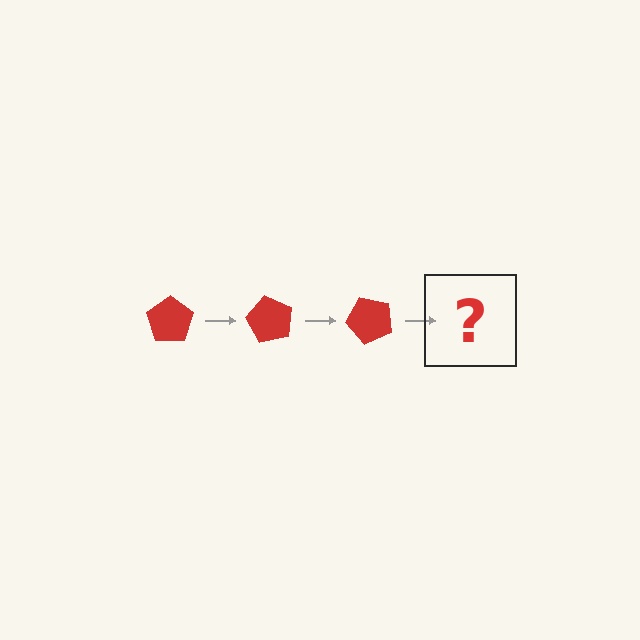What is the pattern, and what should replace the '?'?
The pattern is that the pentagon rotates 60 degrees each step. The '?' should be a red pentagon rotated 180 degrees.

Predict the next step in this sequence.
The next step is a red pentagon rotated 180 degrees.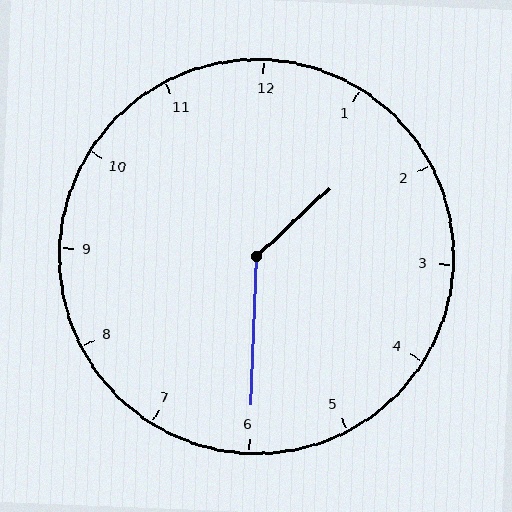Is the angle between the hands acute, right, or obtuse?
It is obtuse.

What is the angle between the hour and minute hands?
Approximately 135 degrees.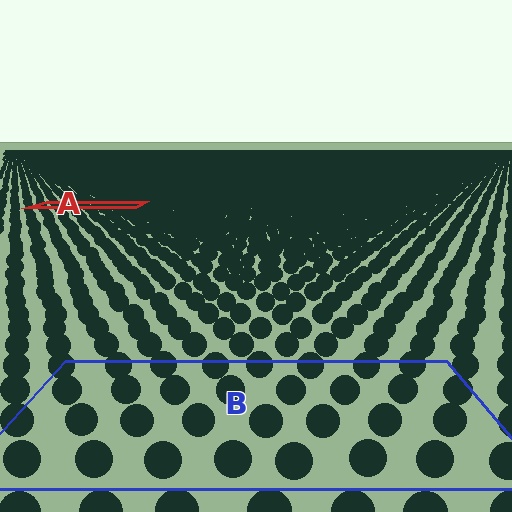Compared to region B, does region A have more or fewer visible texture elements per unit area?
Region A has more texture elements per unit area — they are packed more densely because it is farther away.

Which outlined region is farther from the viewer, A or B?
Region A is farther from the viewer — the texture elements inside it appear smaller and more densely packed.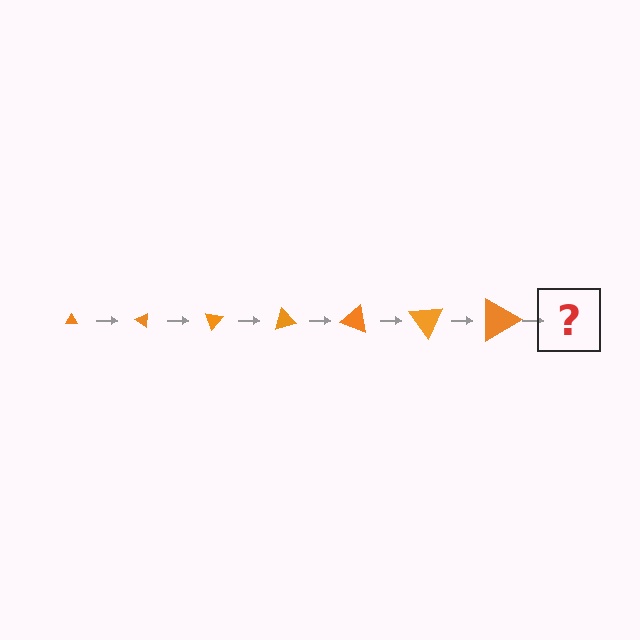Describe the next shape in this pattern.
It should be a triangle, larger than the previous one and rotated 245 degrees from the start.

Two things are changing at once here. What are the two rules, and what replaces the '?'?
The two rules are that the triangle grows larger each step and it rotates 35 degrees each step. The '?' should be a triangle, larger than the previous one and rotated 245 degrees from the start.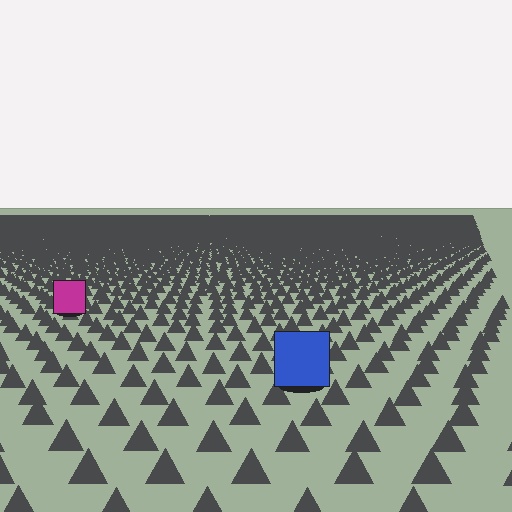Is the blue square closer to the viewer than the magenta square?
Yes. The blue square is closer — you can tell from the texture gradient: the ground texture is coarser near it.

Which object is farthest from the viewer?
The magenta square is farthest from the viewer. It appears smaller and the ground texture around it is denser.